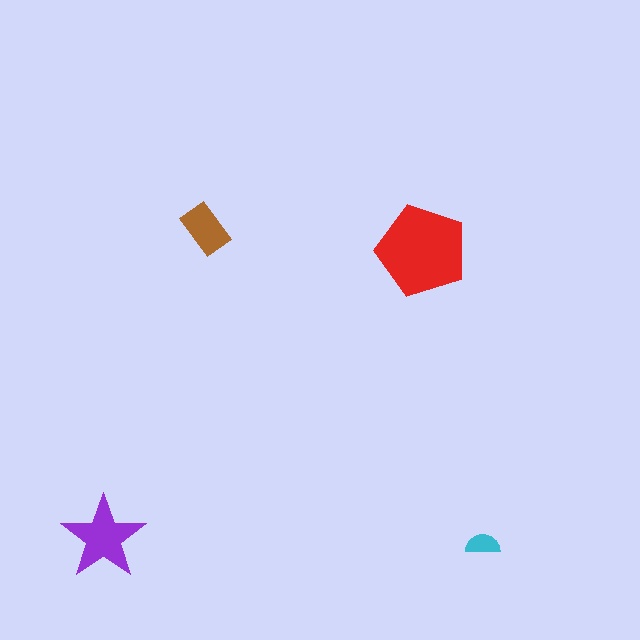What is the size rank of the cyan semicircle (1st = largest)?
4th.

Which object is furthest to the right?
The cyan semicircle is rightmost.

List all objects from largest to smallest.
The red pentagon, the purple star, the brown rectangle, the cyan semicircle.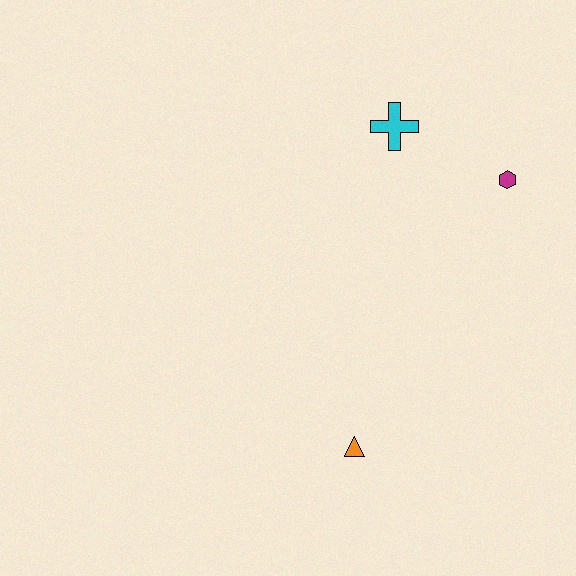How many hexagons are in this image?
There is 1 hexagon.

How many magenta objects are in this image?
There is 1 magenta object.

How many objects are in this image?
There are 3 objects.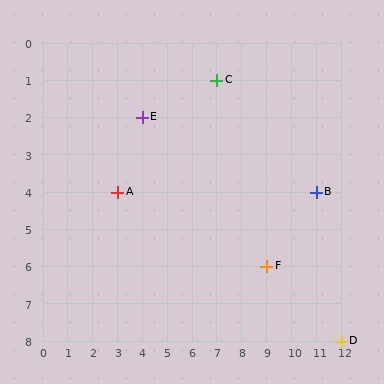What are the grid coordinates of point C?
Point C is at grid coordinates (7, 1).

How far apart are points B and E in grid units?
Points B and E are 7 columns and 2 rows apart (about 7.3 grid units diagonally).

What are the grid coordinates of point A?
Point A is at grid coordinates (3, 4).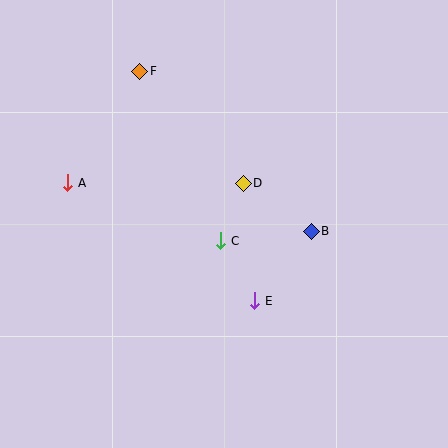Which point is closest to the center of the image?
Point C at (221, 241) is closest to the center.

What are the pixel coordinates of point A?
Point A is at (68, 183).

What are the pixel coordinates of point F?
Point F is at (140, 71).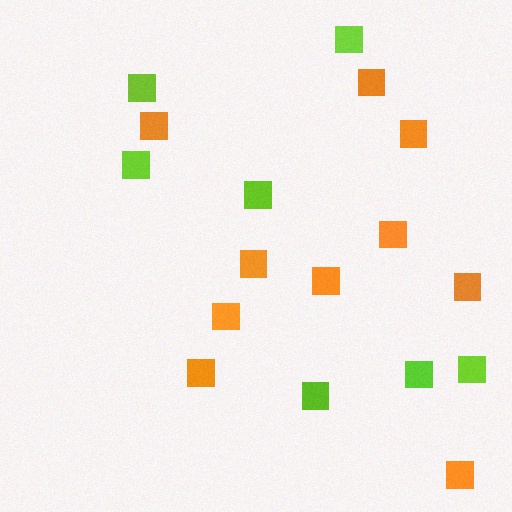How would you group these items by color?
There are 2 groups: one group of lime squares (7) and one group of orange squares (10).